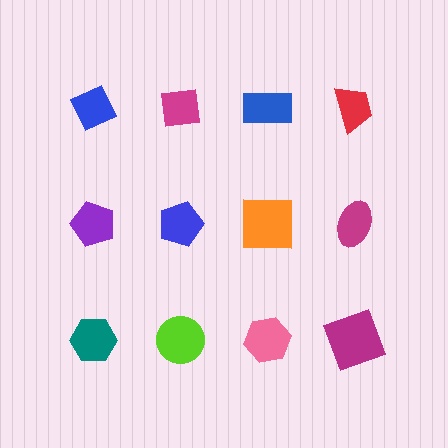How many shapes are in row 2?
4 shapes.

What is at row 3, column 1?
A teal hexagon.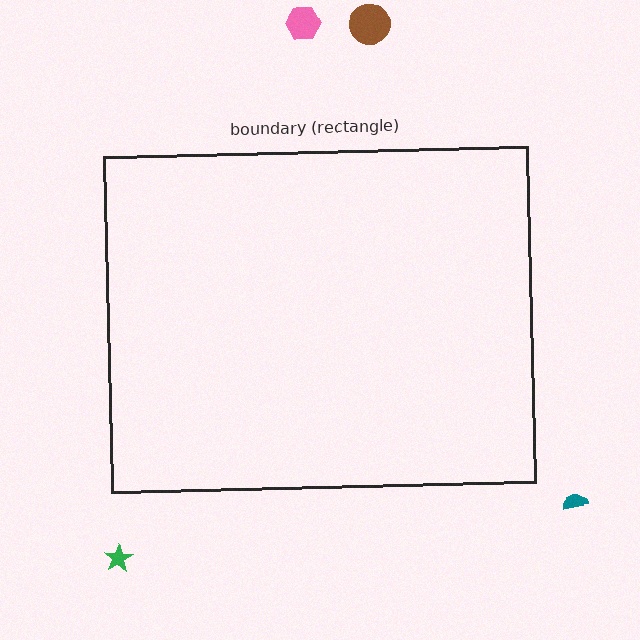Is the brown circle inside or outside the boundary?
Outside.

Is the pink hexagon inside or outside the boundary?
Outside.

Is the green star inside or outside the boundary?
Outside.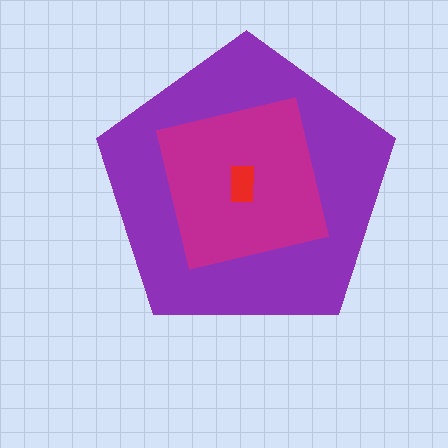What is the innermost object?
The red rectangle.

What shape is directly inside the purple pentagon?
The magenta square.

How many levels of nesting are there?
3.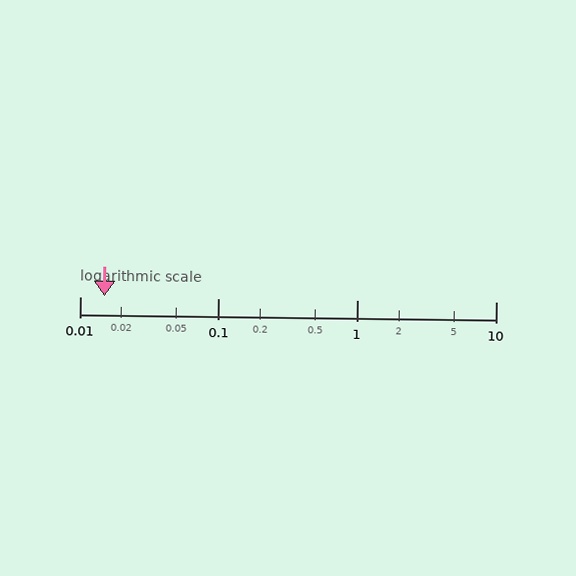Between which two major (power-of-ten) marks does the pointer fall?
The pointer is between 0.01 and 0.1.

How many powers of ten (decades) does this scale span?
The scale spans 3 decades, from 0.01 to 10.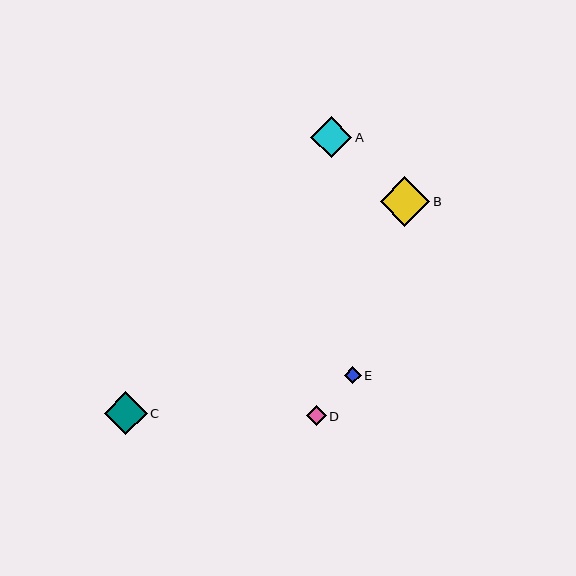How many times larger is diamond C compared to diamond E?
Diamond C is approximately 2.5 times the size of diamond E.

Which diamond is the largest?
Diamond B is the largest with a size of approximately 49 pixels.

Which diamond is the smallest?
Diamond E is the smallest with a size of approximately 17 pixels.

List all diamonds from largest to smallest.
From largest to smallest: B, C, A, D, E.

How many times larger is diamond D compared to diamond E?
Diamond D is approximately 1.2 times the size of diamond E.